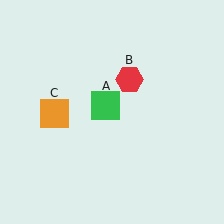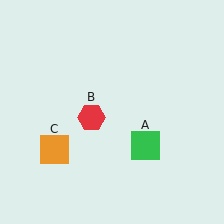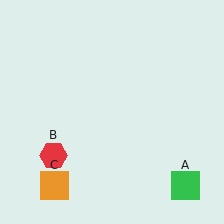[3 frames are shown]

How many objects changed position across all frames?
3 objects changed position: green square (object A), red hexagon (object B), orange square (object C).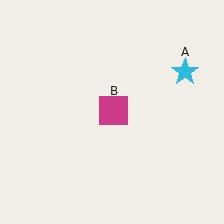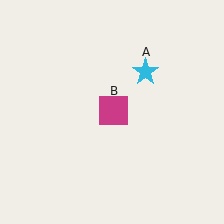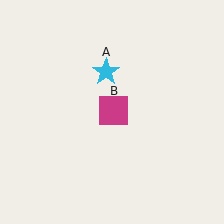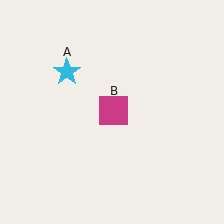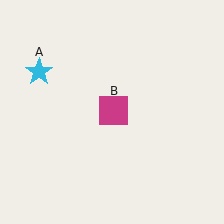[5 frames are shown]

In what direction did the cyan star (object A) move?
The cyan star (object A) moved left.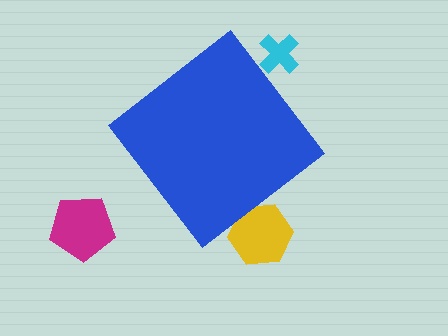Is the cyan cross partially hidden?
Yes, the cyan cross is partially hidden behind the blue diamond.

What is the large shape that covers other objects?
A blue diamond.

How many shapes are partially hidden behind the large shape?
2 shapes are partially hidden.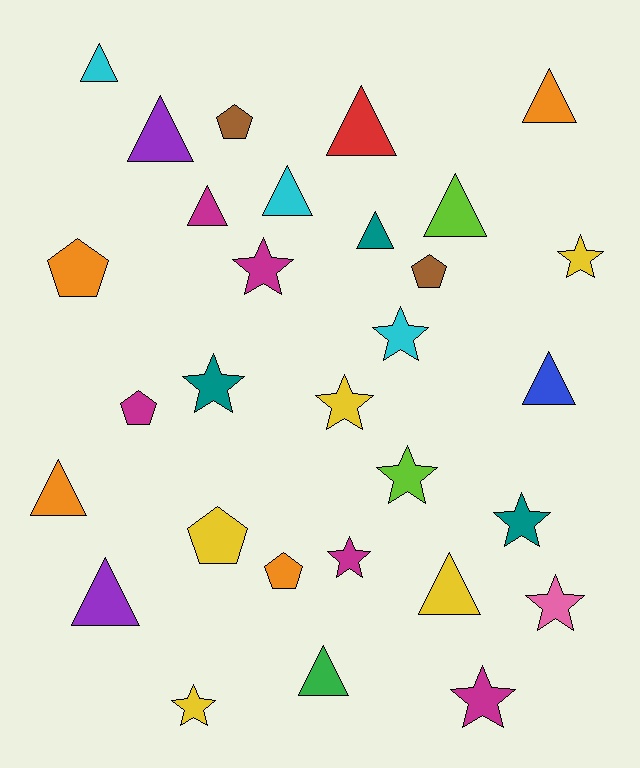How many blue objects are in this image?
There is 1 blue object.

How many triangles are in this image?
There are 13 triangles.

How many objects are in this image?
There are 30 objects.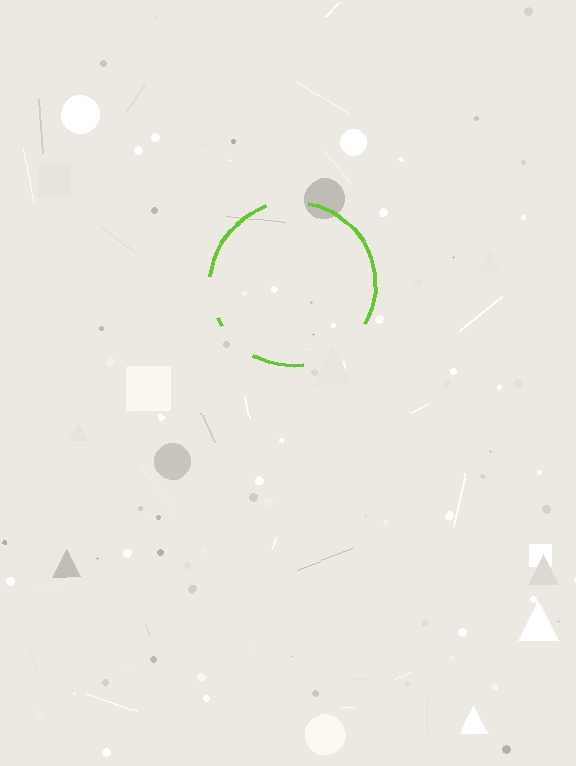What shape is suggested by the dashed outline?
The dashed outline suggests a circle.